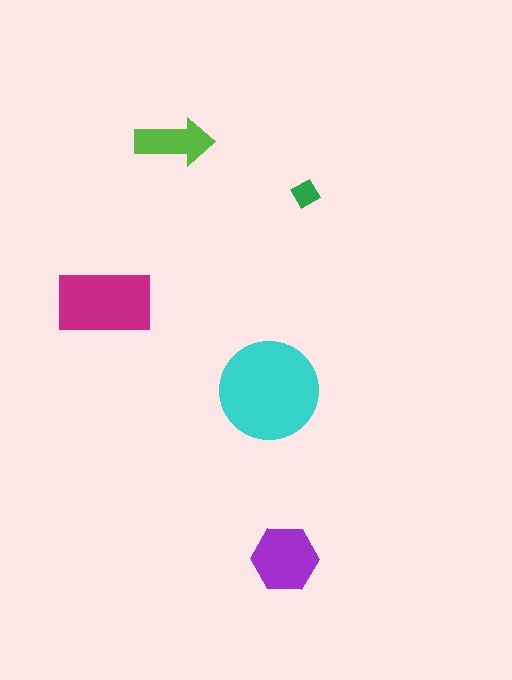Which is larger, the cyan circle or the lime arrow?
The cyan circle.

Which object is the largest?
The cyan circle.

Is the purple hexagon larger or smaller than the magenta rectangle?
Smaller.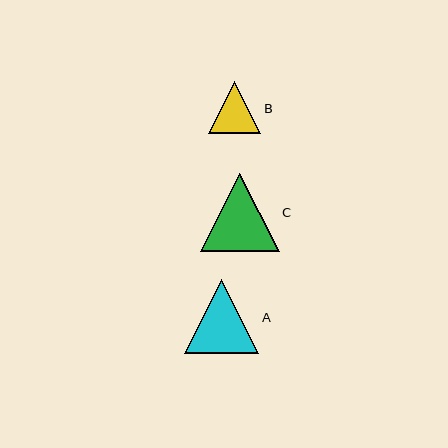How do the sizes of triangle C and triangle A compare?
Triangle C and triangle A are approximately the same size.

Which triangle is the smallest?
Triangle B is the smallest with a size of approximately 52 pixels.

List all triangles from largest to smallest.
From largest to smallest: C, A, B.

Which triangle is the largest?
Triangle C is the largest with a size of approximately 79 pixels.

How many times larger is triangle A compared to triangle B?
Triangle A is approximately 1.4 times the size of triangle B.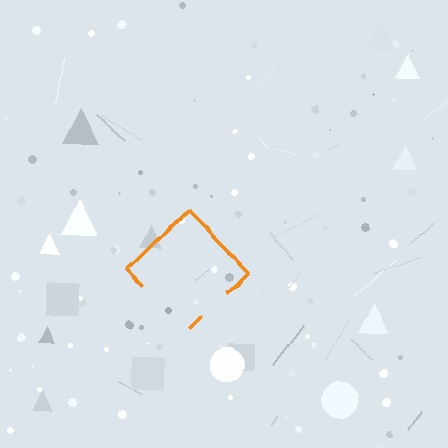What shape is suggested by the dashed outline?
The dashed outline suggests a diamond.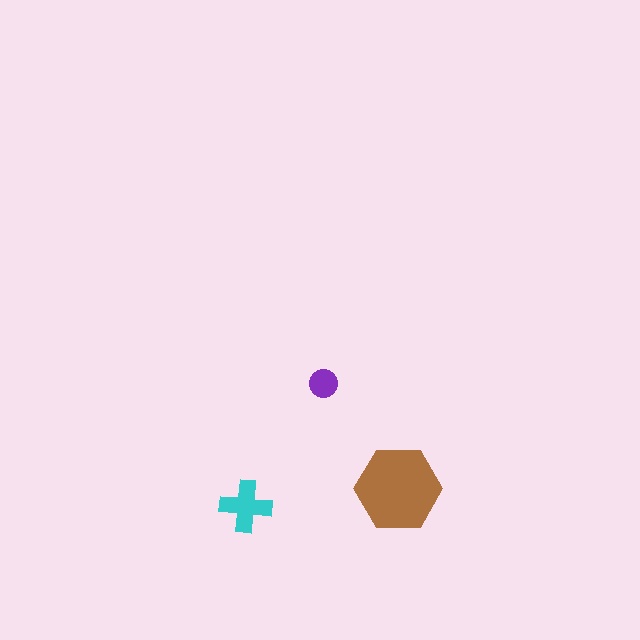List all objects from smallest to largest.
The purple circle, the cyan cross, the brown hexagon.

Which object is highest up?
The purple circle is topmost.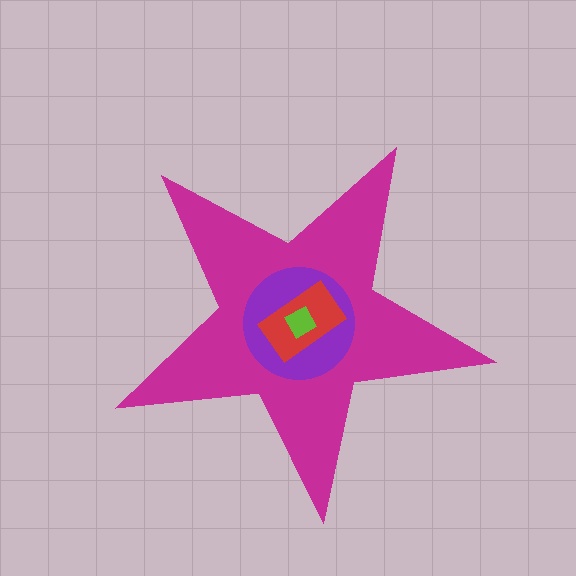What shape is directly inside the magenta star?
The purple circle.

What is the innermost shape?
The lime diamond.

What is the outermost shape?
The magenta star.